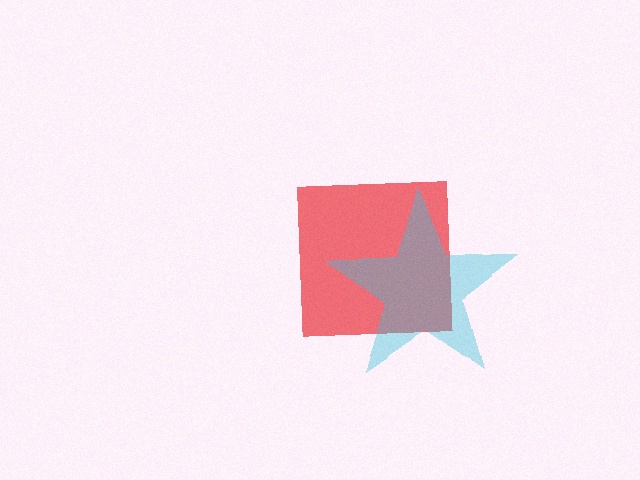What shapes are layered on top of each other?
The layered shapes are: a red square, a cyan star.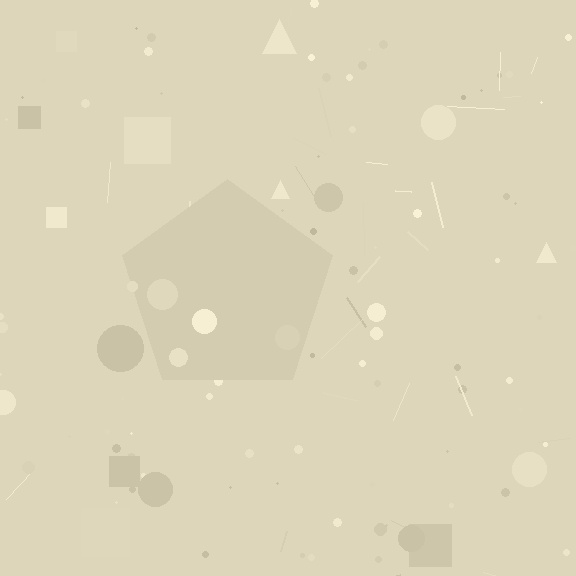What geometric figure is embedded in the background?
A pentagon is embedded in the background.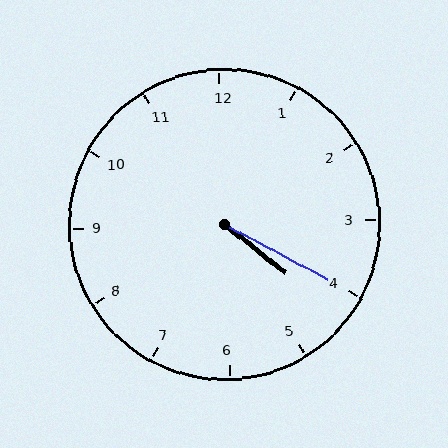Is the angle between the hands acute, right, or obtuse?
It is acute.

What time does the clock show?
4:20.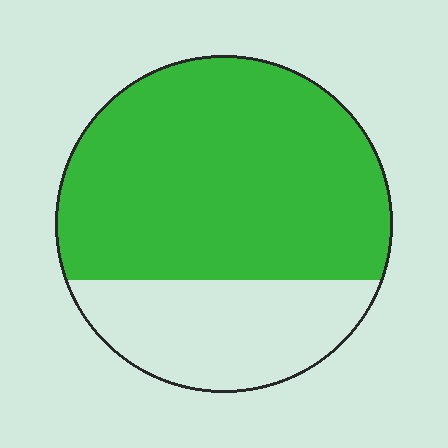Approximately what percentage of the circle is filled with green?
Approximately 70%.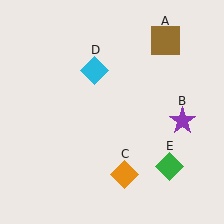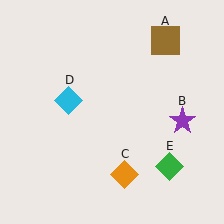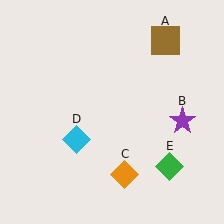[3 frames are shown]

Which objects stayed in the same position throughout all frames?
Brown square (object A) and purple star (object B) and orange diamond (object C) and green diamond (object E) remained stationary.